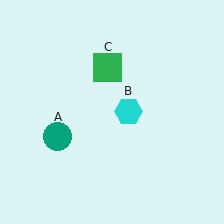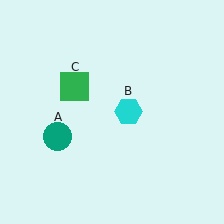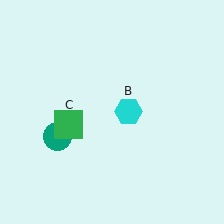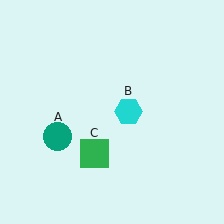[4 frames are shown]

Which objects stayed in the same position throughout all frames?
Teal circle (object A) and cyan hexagon (object B) remained stationary.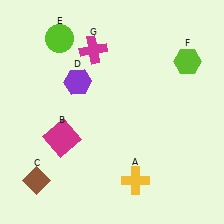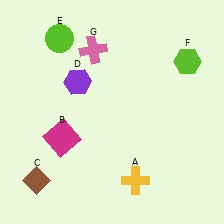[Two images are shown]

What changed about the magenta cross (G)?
In Image 1, G is magenta. In Image 2, it changed to pink.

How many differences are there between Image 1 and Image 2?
There is 1 difference between the two images.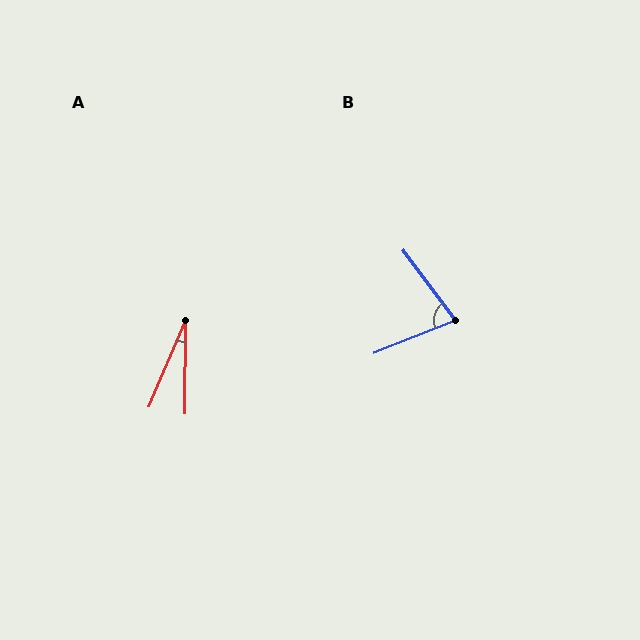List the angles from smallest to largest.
A (23°), B (75°).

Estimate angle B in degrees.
Approximately 75 degrees.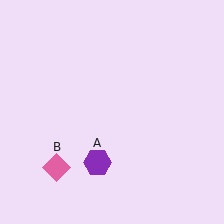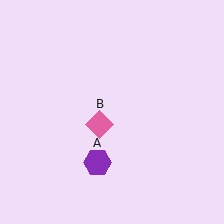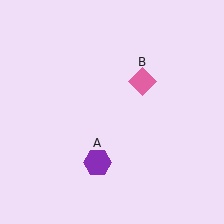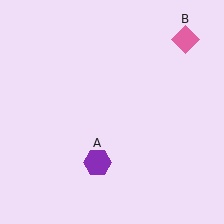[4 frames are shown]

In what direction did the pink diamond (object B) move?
The pink diamond (object B) moved up and to the right.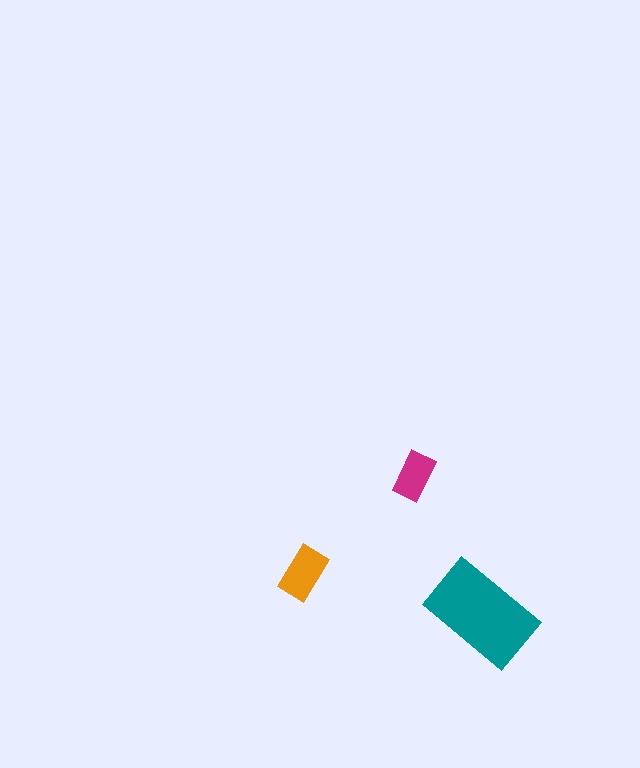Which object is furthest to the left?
The orange rectangle is leftmost.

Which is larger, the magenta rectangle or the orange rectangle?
The orange one.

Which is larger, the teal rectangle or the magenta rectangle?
The teal one.